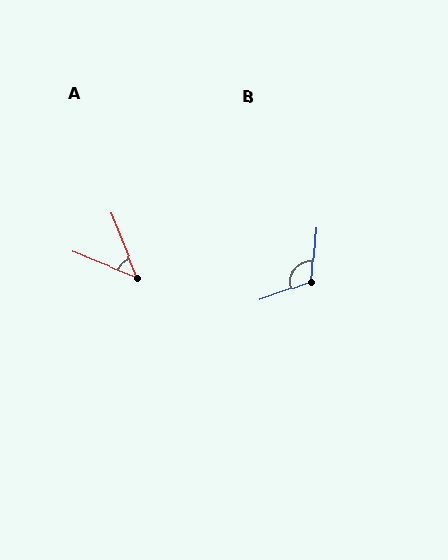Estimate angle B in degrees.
Approximately 115 degrees.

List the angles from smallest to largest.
A (47°), B (115°).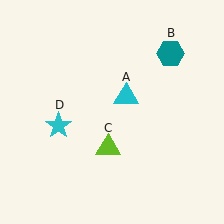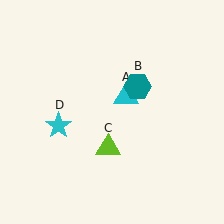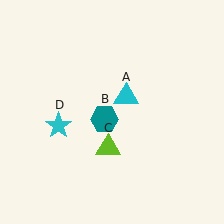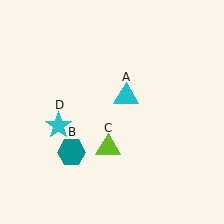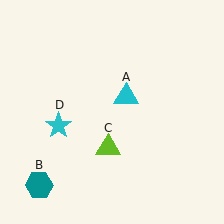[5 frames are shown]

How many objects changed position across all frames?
1 object changed position: teal hexagon (object B).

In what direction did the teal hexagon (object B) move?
The teal hexagon (object B) moved down and to the left.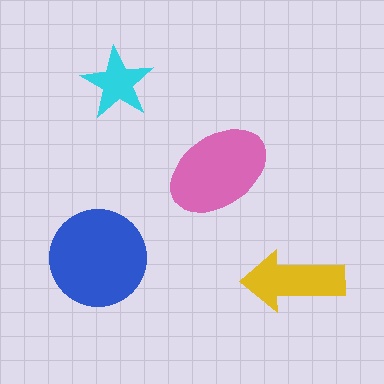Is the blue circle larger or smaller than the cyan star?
Larger.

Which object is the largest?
The blue circle.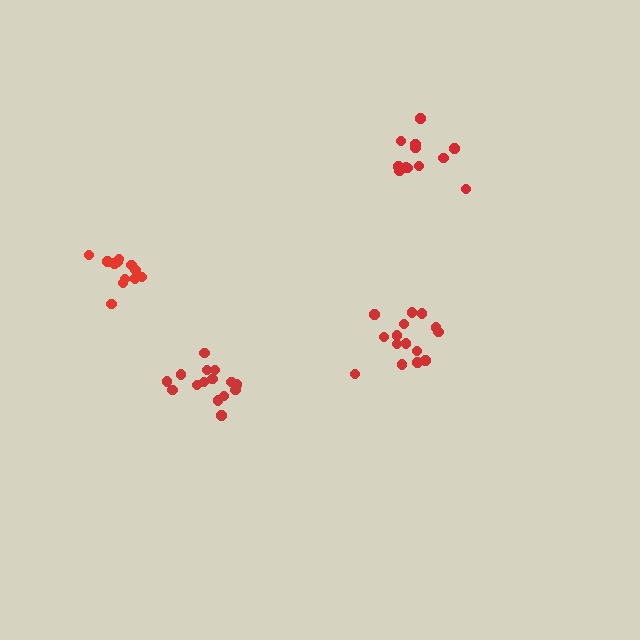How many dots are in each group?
Group 1: 12 dots, Group 2: 15 dots, Group 3: 13 dots, Group 4: 15 dots (55 total).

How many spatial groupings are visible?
There are 4 spatial groupings.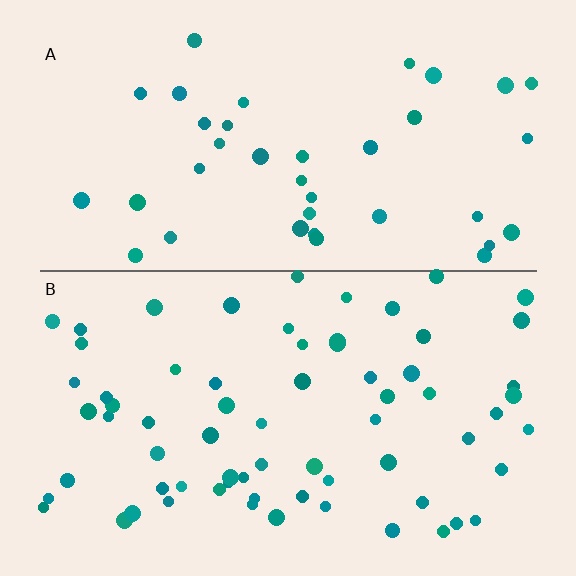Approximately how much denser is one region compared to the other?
Approximately 1.8× — region B over region A.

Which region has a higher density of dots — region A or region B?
B (the bottom).